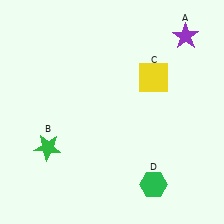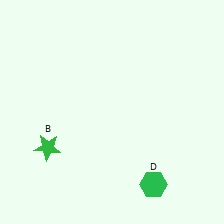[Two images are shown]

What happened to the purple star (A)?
The purple star (A) was removed in Image 2. It was in the top-right area of Image 1.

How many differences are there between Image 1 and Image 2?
There are 2 differences between the two images.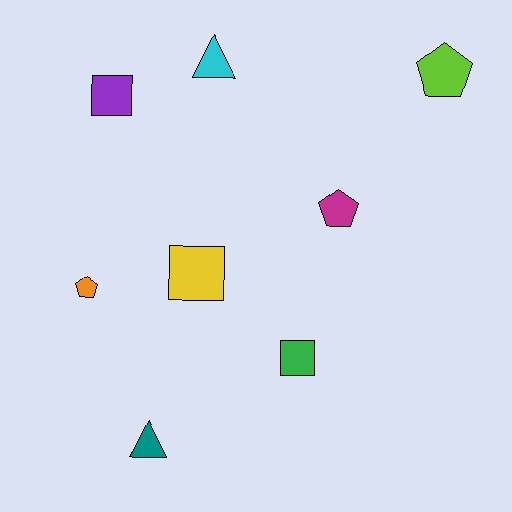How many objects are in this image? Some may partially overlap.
There are 8 objects.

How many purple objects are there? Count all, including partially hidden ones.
There is 1 purple object.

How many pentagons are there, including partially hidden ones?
There are 3 pentagons.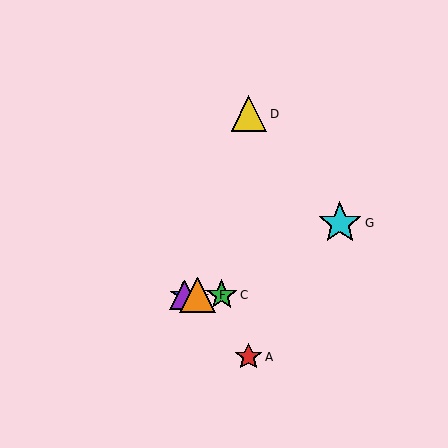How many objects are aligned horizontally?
4 objects (B, C, E, F) are aligned horizontally.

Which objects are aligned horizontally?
Objects B, C, E, F are aligned horizontally.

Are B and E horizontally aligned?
Yes, both are at y≈295.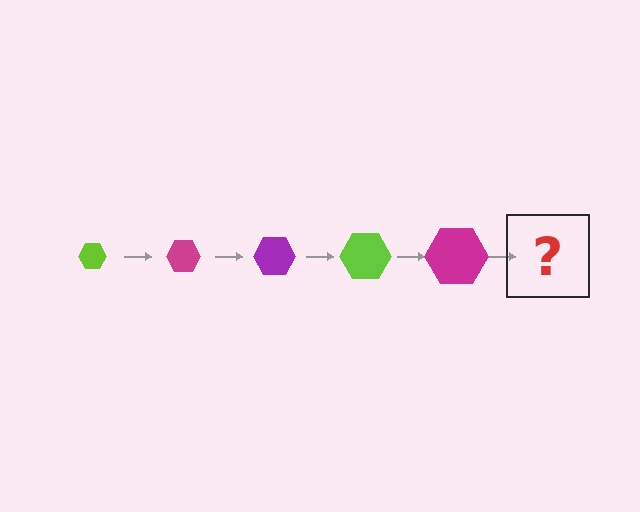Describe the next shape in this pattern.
It should be a purple hexagon, larger than the previous one.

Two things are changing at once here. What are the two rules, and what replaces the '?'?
The two rules are that the hexagon grows larger each step and the color cycles through lime, magenta, and purple. The '?' should be a purple hexagon, larger than the previous one.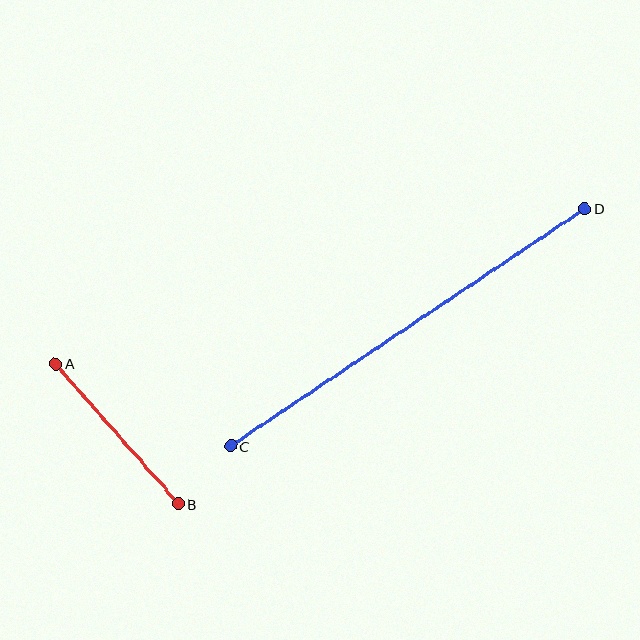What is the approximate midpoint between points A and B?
The midpoint is at approximately (117, 434) pixels.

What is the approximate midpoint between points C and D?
The midpoint is at approximately (408, 327) pixels.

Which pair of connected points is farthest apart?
Points C and D are farthest apart.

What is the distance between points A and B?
The distance is approximately 186 pixels.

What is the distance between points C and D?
The distance is approximately 426 pixels.